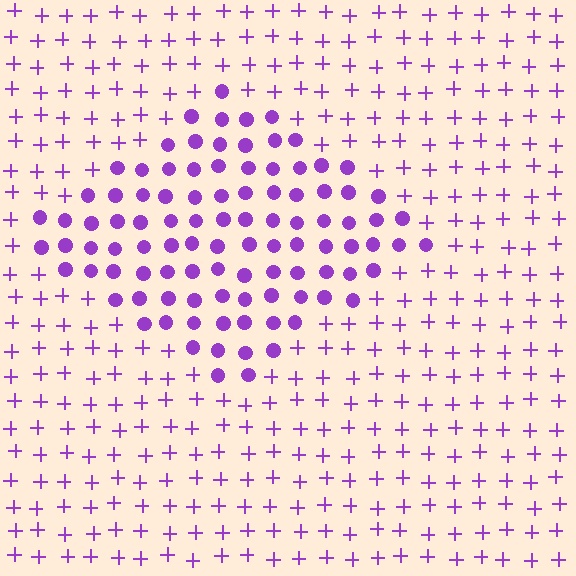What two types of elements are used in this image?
The image uses circles inside the diamond region and plus signs outside it.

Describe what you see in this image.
The image is filled with small purple elements arranged in a uniform grid. A diamond-shaped region contains circles, while the surrounding area contains plus signs. The boundary is defined purely by the change in element shape.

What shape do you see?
I see a diamond.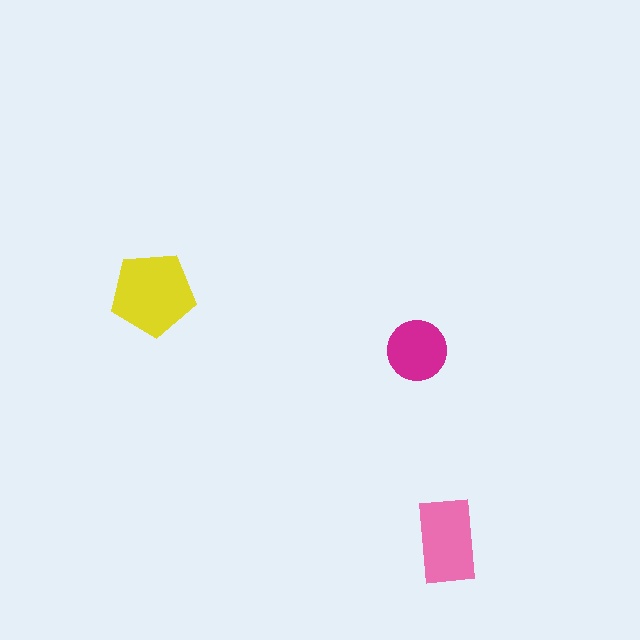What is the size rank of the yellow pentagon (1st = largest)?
1st.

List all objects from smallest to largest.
The magenta circle, the pink rectangle, the yellow pentagon.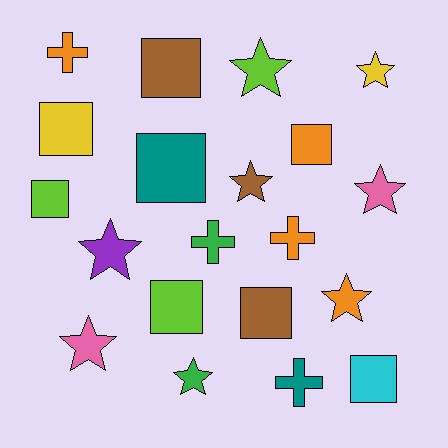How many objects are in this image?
There are 20 objects.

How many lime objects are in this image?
There are 3 lime objects.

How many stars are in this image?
There are 8 stars.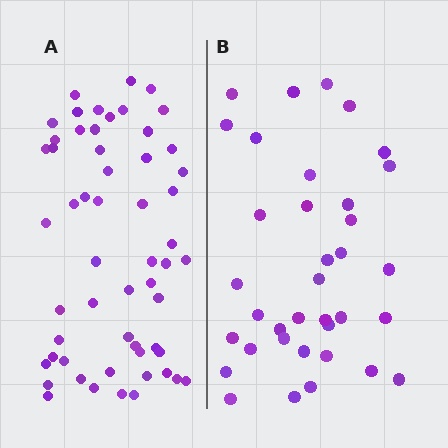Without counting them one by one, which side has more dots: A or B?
Region A (the left region) has more dots.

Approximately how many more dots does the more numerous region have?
Region A has approximately 20 more dots than region B.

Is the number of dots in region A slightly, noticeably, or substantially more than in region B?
Region A has substantially more. The ratio is roughly 1.6 to 1.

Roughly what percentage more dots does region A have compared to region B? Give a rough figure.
About 55% more.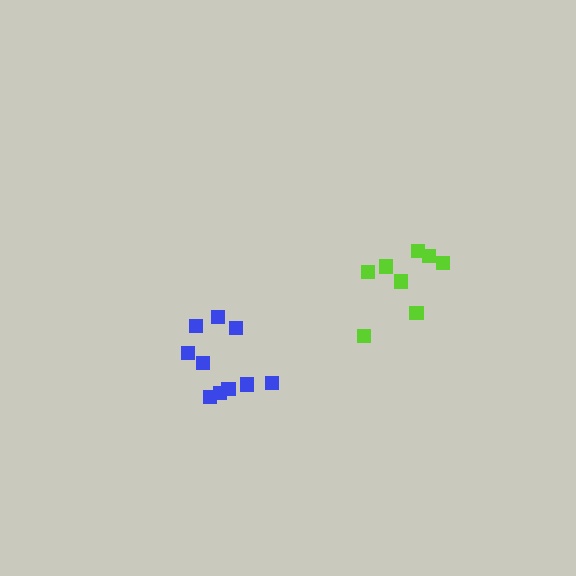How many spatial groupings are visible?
There are 2 spatial groupings.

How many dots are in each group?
Group 1: 8 dots, Group 2: 10 dots (18 total).